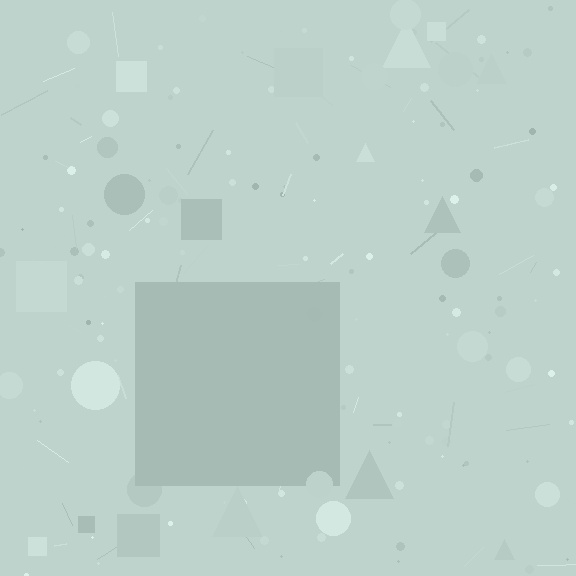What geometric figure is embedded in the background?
A square is embedded in the background.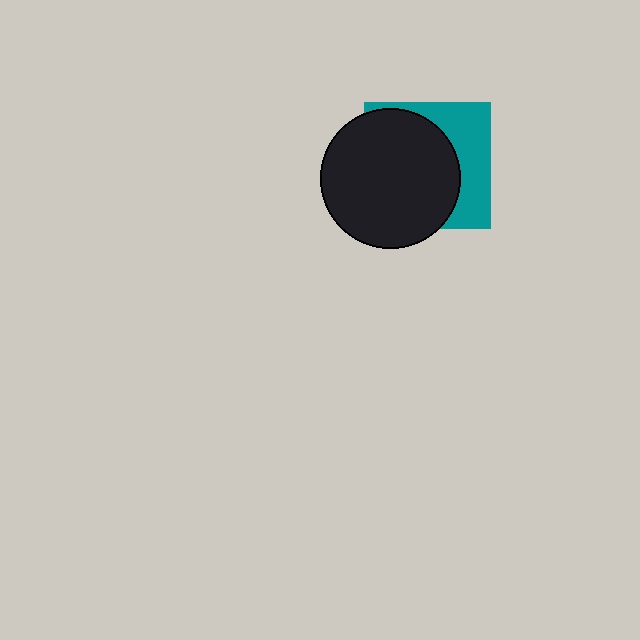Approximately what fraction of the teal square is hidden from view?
Roughly 63% of the teal square is hidden behind the black circle.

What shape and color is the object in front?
The object in front is a black circle.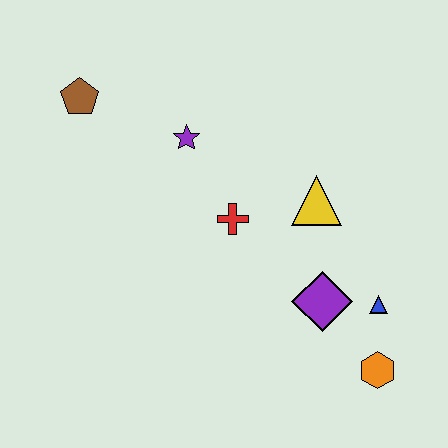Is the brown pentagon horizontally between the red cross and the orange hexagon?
No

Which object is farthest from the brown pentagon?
The orange hexagon is farthest from the brown pentagon.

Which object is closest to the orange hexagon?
The blue triangle is closest to the orange hexagon.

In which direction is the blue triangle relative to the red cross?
The blue triangle is to the right of the red cross.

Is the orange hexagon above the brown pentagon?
No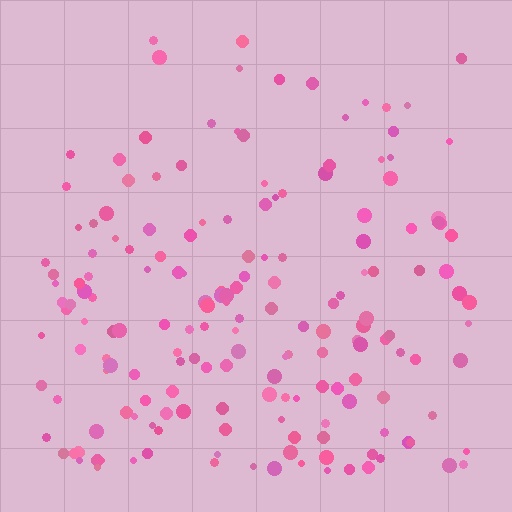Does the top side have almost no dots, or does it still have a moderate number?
Still a moderate number, just noticeably fewer than the bottom.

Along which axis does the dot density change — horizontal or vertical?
Vertical.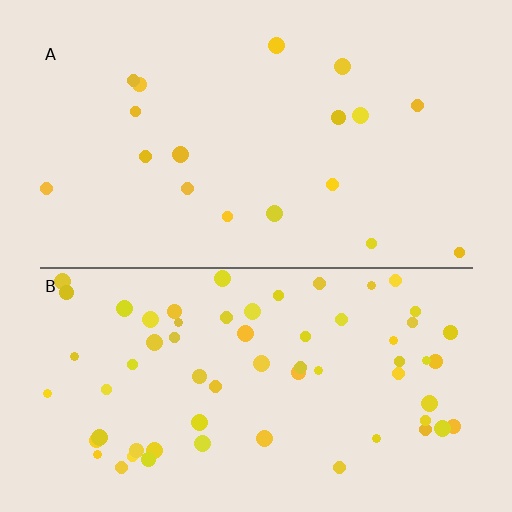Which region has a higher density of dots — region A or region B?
B (the bottom).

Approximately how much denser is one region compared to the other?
Approximately 3.5× — region B over region A.